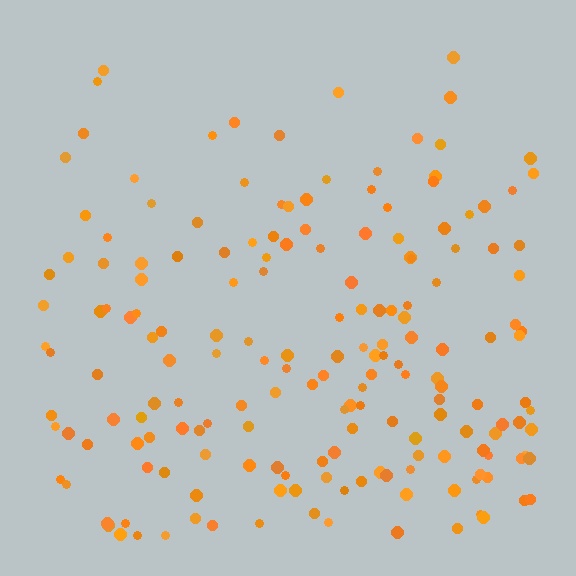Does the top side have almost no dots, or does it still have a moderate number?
Still a moderate number, just noticeably fewer than the bottom.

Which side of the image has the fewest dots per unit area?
The top.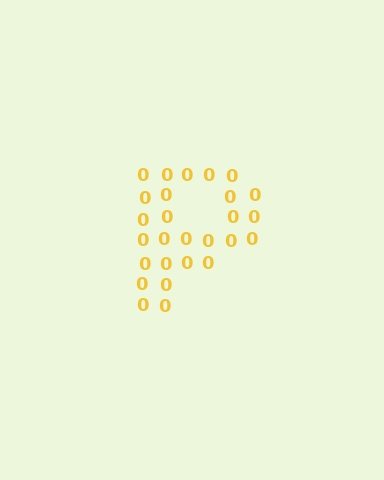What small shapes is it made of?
It is made of small digit 0's.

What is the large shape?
The large shape is the letter P.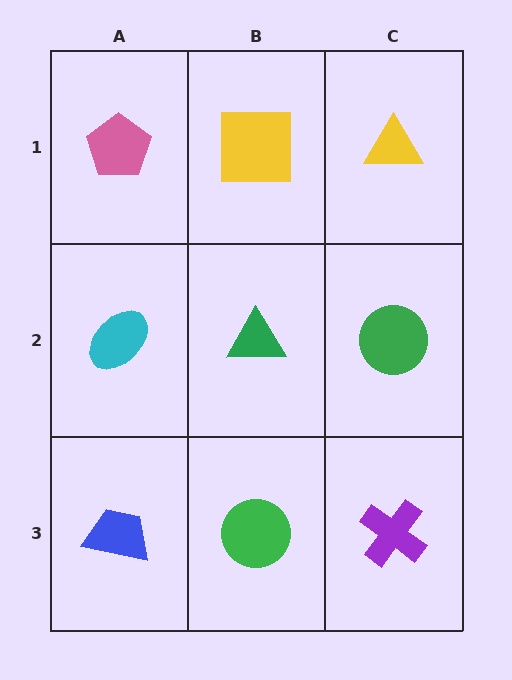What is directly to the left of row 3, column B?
A blue trapezoid.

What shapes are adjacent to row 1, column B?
A green triangle (row 2, column B), a pink pentagon (row 1, column A), a yellow triangle (row 1, column C).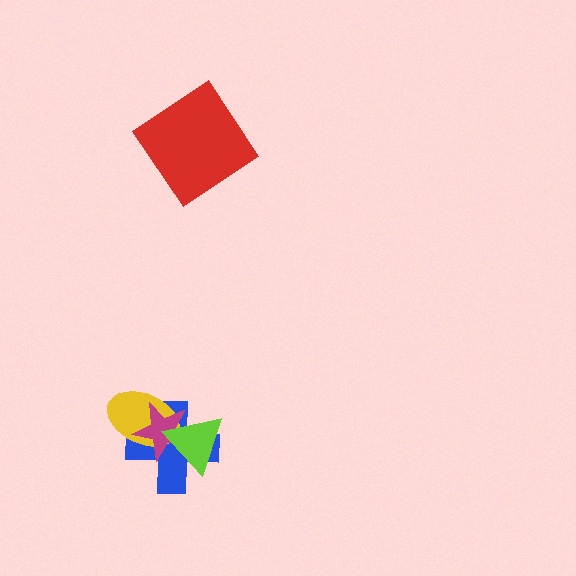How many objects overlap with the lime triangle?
3 objects overlap with the lime triangle.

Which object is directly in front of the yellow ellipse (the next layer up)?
The magenta star is directly in front of the yellow ellipse.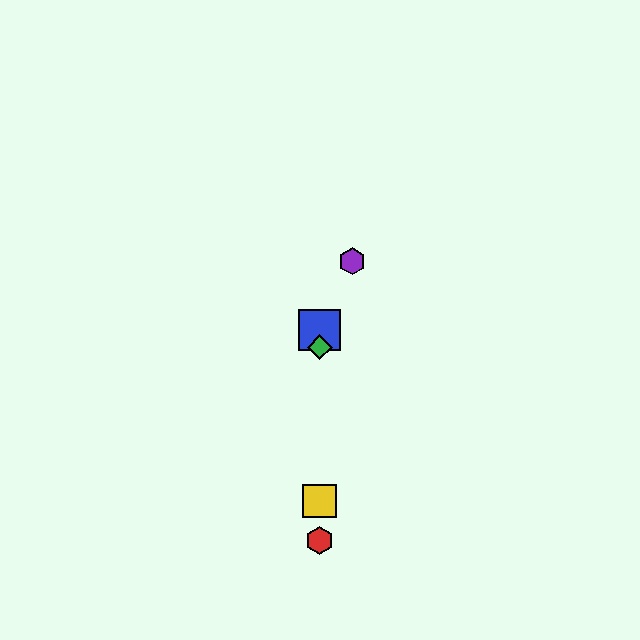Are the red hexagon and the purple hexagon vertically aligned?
No, the red hexagon is at x≈320 and the purple hexagon is at x≈352.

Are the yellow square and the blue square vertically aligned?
Yes, both are at x≈320.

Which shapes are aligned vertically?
The red hexagon, the blue square, the green diamond, the yellow square are aligned vertically.